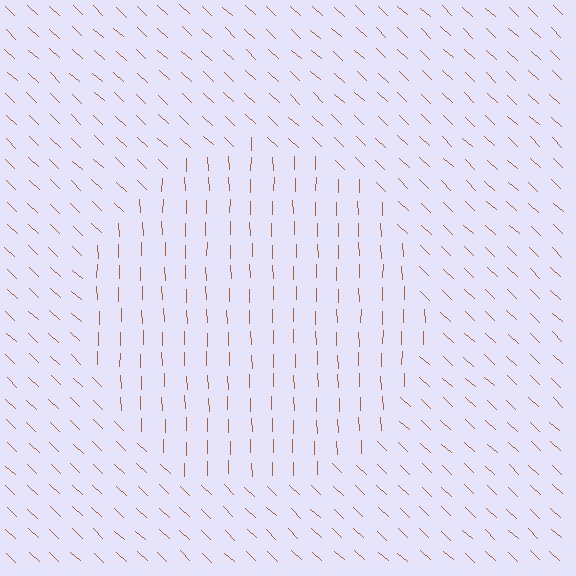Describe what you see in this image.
The image is filled with small brown line segments. A circle region in the image has lines oriented differently from the surrounding lines, creating a visible texture boundary.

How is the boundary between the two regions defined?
The boundary is defined purely by a change in line orientation (approximately 45 degrees difference). All lines are the same color and thickness.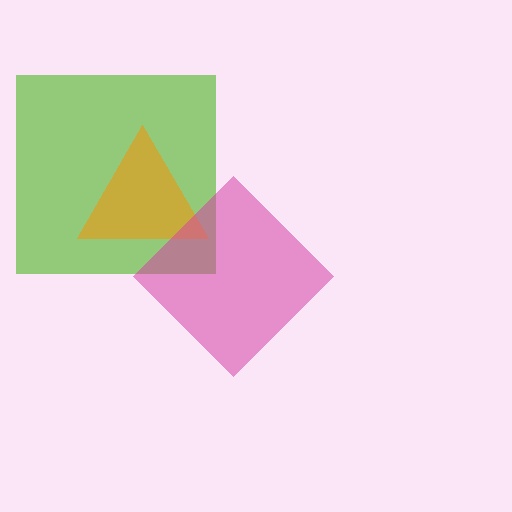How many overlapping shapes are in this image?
There are 3 overlapping shapes in the image.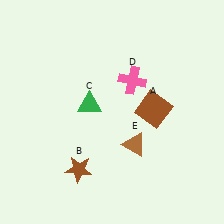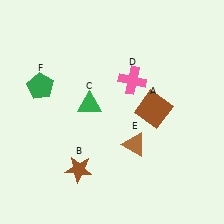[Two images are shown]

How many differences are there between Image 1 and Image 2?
There is 1 difference between the two images.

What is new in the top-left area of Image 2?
A green pentagon (F) was added in the top-left area of Image 2.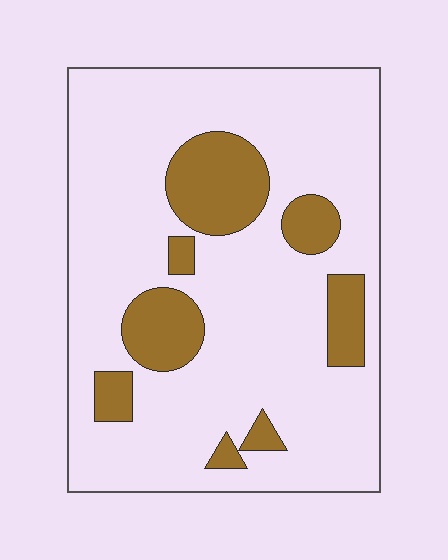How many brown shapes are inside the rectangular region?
8.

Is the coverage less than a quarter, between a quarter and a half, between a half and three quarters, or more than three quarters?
Less than a quarter.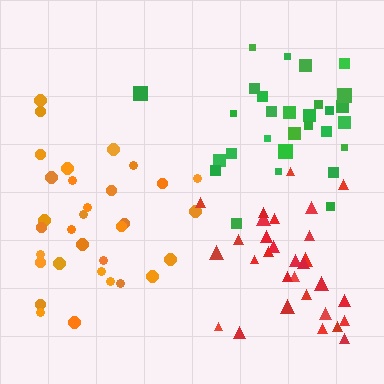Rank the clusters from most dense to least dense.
red, green, orange.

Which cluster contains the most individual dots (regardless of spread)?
Orange (32).